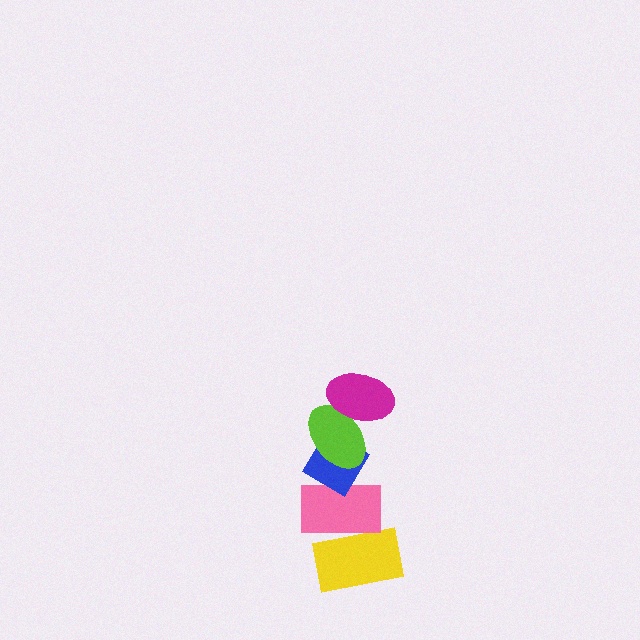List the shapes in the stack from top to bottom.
From top to bottom: the magenta ellipse, the lime ellipse, the blue diamond, the pink rectangle, the yellow rectangle.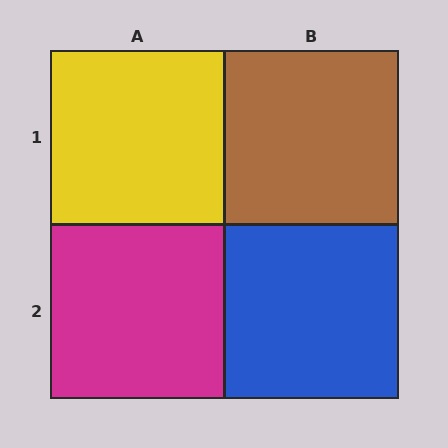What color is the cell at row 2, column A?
Magenta.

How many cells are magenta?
1 cell is magenta.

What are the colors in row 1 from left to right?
Yellow, brown.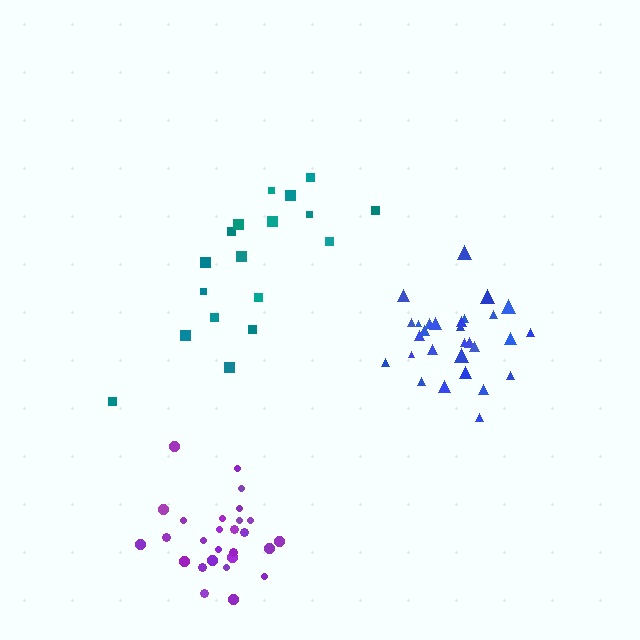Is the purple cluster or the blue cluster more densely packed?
Purple.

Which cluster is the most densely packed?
Purple.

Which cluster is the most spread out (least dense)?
Teal.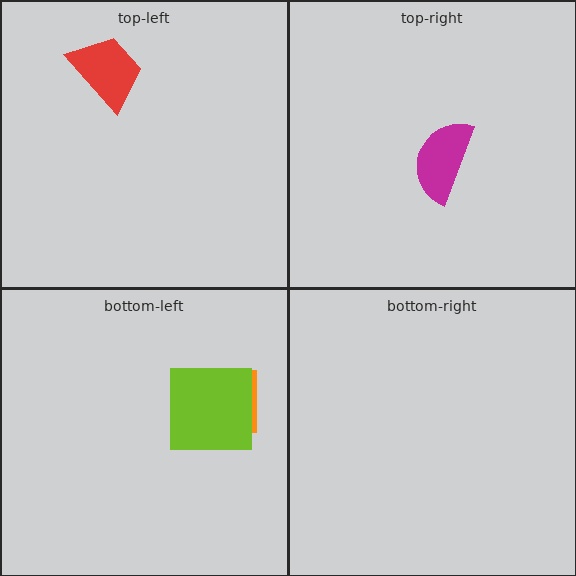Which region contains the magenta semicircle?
The top-right region.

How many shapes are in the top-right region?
1.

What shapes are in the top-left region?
The red trapezoid.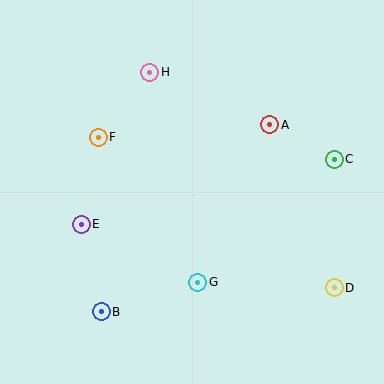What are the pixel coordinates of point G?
Point G is at (198, 282).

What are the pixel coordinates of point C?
Point C is at (334, 159).